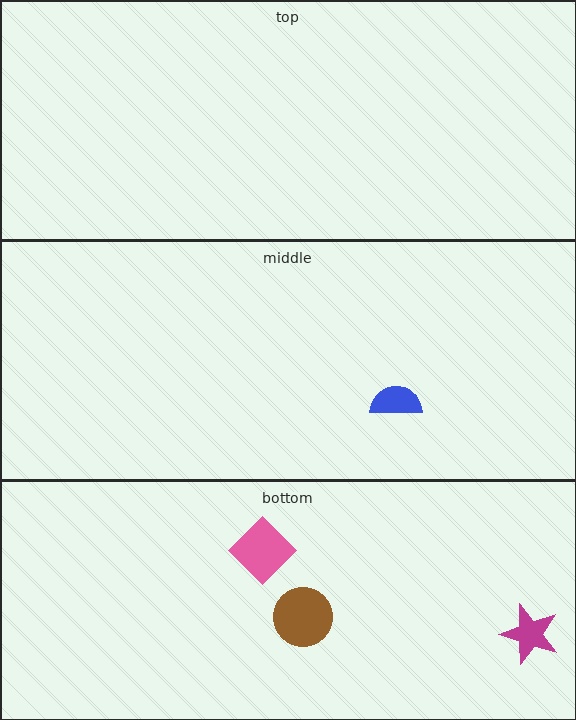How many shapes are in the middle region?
1.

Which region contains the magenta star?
The bottom region.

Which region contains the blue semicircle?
The middle region.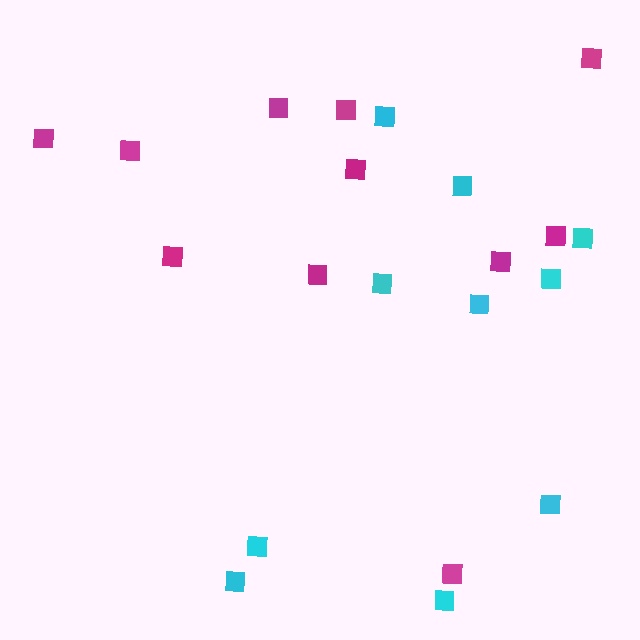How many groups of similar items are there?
There are 2 groups: one group of magenta squares (11) and one group of cyan squares (10).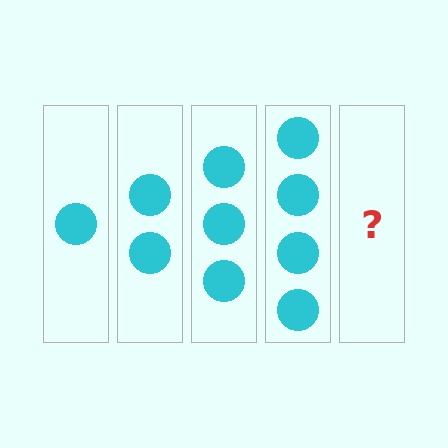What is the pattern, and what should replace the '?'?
The pattern is that each step adds one more circle. The '?' should be 5 circles.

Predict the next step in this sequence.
The next step is 5 circles.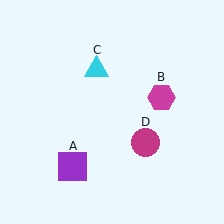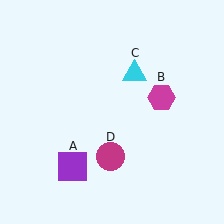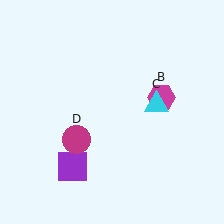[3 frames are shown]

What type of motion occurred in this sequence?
The cyan triangle (object C), magenta circle (object D) rotated clockwise around the center of the scene.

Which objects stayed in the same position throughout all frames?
Purple square (object A) and magenta hexagon (object B) remained stationary.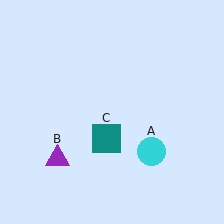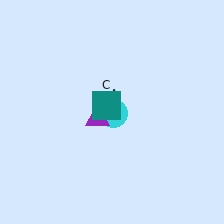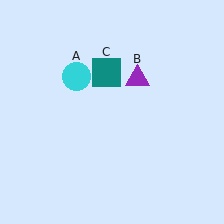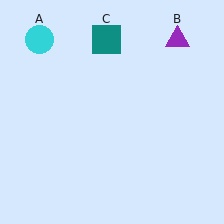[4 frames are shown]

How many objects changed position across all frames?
3 objects changed position: cyan circle (object A), purple triangle (object B), teal square (object C).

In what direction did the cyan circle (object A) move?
The cyan circle (object A) moved up and to the left.